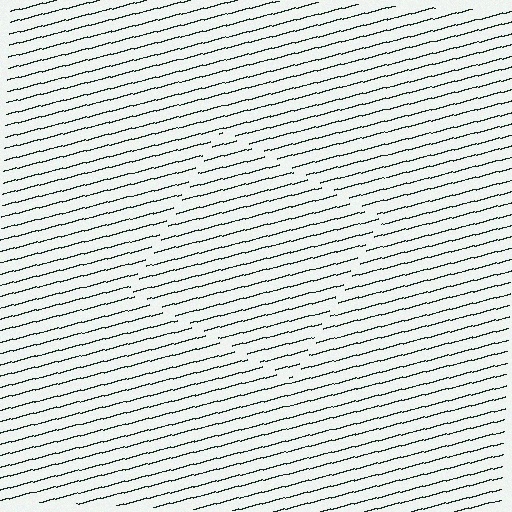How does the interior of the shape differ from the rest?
The interior of the shape contains the same grating, shifted by half a period — the contour is defined by the phase discontinuity where line-ends from the inner and outer gratings abut.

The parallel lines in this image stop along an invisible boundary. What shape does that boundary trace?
An illusory square. The interior of the shape contains the same grating, shifted by half a period — the contour is defined by the phase discontinuity where line-ends from the inner and outer gratings abut.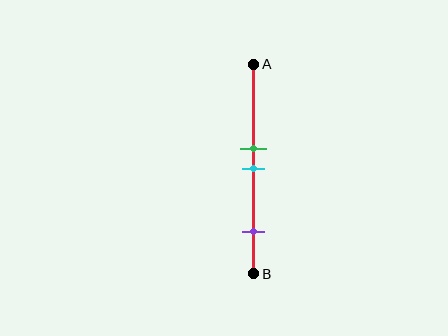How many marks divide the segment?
There are 3 marks dividing the segment.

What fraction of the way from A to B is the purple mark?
The purple mark is approximately 80% (0.8) of the way from A to B.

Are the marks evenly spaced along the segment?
No, the marks are not evenly spaced.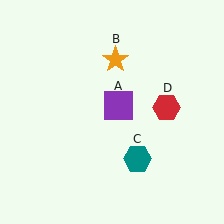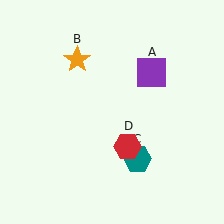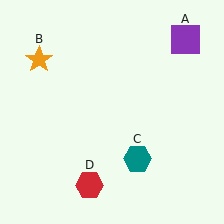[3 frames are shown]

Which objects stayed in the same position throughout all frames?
Teal hexagon (object C) remained stationary.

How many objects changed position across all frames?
3 objects changed position: purple square (object A), orange star (object B), red hexagon (object D).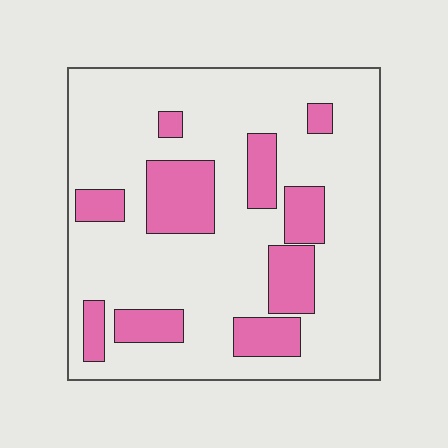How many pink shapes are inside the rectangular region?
10.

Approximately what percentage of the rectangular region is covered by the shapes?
Approximately 25%.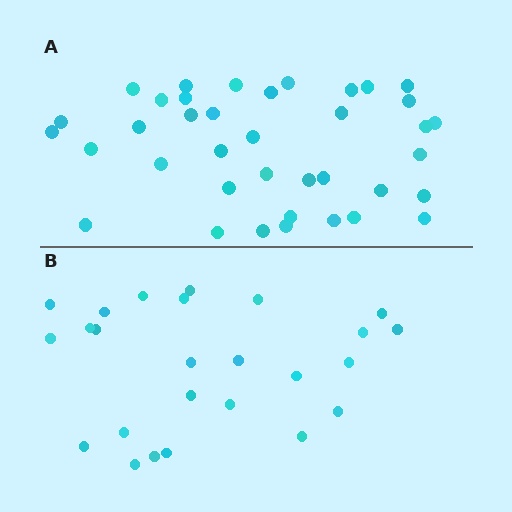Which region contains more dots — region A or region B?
Region A (the top region) has more dots.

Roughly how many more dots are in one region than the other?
Region A has approximately 15 more dots than region B.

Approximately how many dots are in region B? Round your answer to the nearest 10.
About 20 dots. (The exact count is 25, which rounds to 20.)